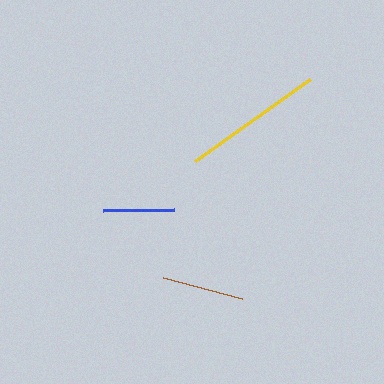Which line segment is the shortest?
The blue line is the shortest at approximately 72 pixels.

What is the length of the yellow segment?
The yellow segment is approximately 141 pixels long.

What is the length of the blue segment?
The blue segment is approximately 72 pixels long.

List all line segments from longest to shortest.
From longest to shortest: yellow, brown, blue.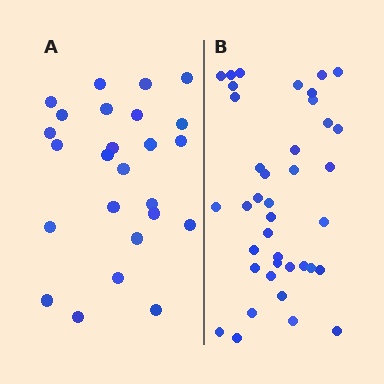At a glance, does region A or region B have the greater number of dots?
Region B (the right region) has more dots.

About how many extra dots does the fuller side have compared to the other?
Region B has approximately 15 more dots than region A.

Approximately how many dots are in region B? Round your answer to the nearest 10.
About 40 dots. (The exact count is 39, which rounds to 40.)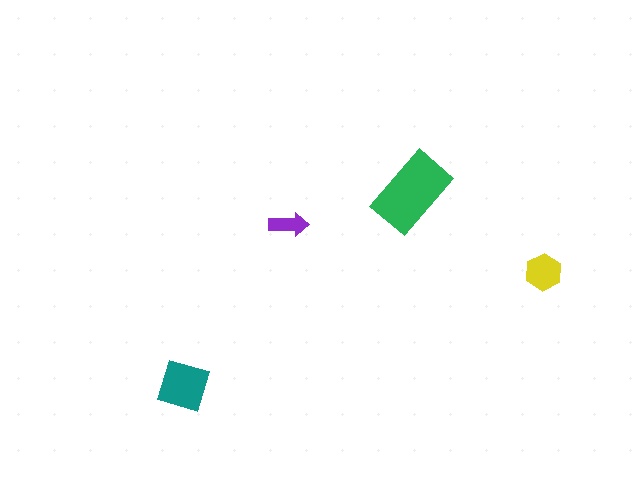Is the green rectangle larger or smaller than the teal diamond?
Larger.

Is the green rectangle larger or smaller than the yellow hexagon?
Larger.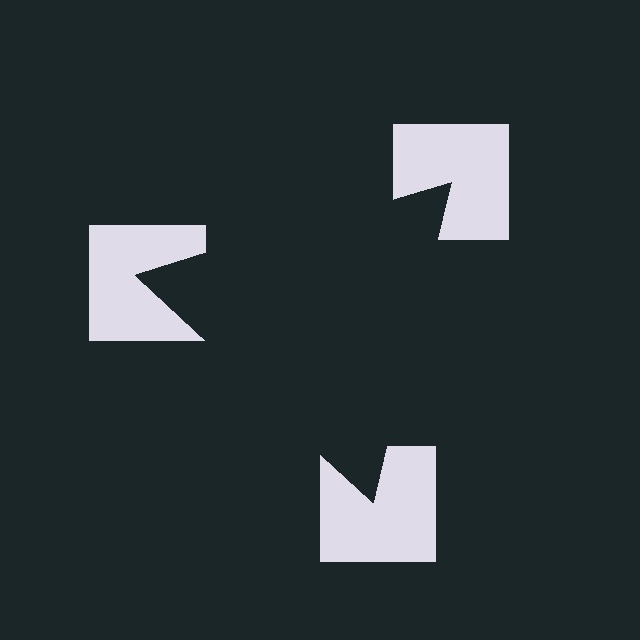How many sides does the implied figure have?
3 sides.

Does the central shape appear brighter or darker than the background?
It typically appears slightly darker than the background, even though no actual brightness change is drawn.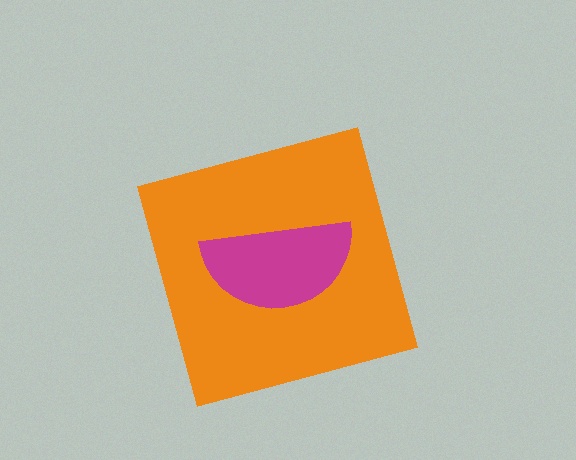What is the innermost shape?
The magenta semicircle.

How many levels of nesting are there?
2.